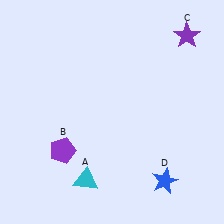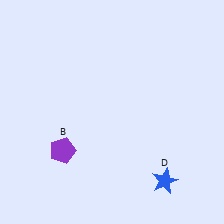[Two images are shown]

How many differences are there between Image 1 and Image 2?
There are 2 differences between the two images.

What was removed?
The purple star (C), the cyan triangle (A) were removed in Image 2.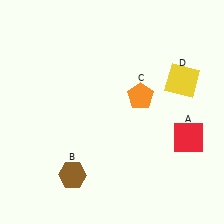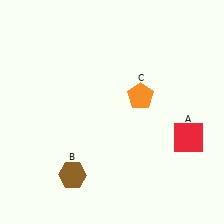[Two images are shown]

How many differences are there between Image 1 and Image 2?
There is 1 difference between the two images.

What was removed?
The yellow square (D) was removed in Image 2.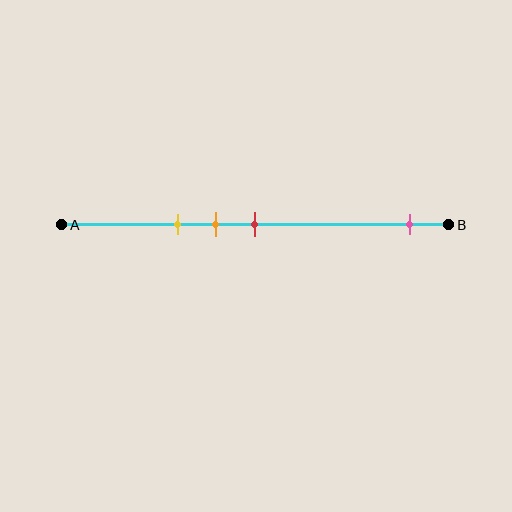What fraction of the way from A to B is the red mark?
The red mark is approximately 50% (0.5) of the way from A to B.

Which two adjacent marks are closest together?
The orange and red marks are the closest adjacent pair.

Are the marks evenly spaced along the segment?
No, the marks are not evenly spaced.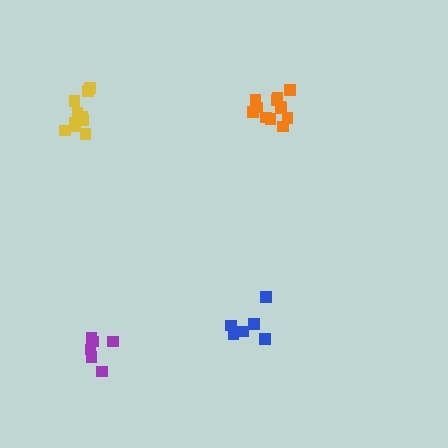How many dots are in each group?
Group 1: 6 dots, Group 2: 11 dots, Group 3: 12 dots, Group 4: 6 dots (35 total).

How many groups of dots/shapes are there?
There are 4 groups.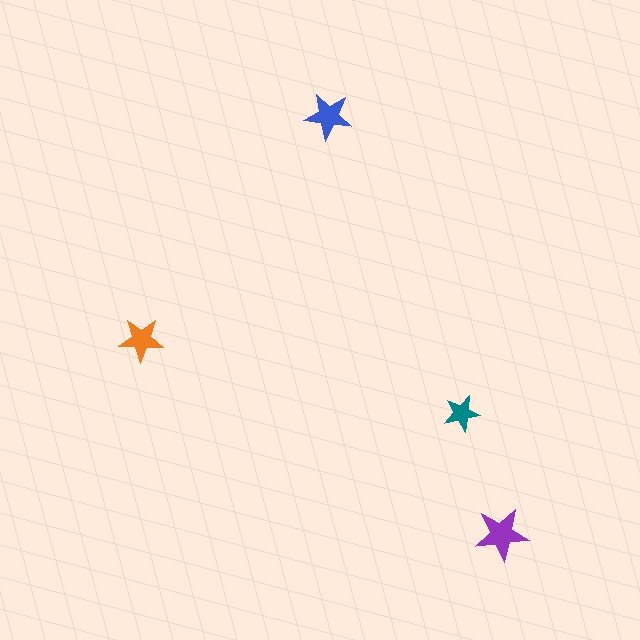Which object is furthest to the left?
The orange star is leftmost.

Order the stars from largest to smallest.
the purple one, the blue one, the orange one, the teal one.